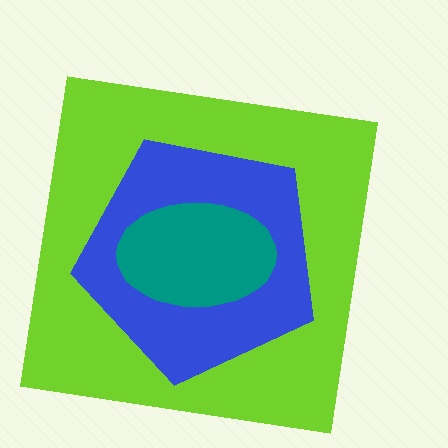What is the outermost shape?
The lime square.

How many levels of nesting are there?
3.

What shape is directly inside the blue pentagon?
The teal ellipse.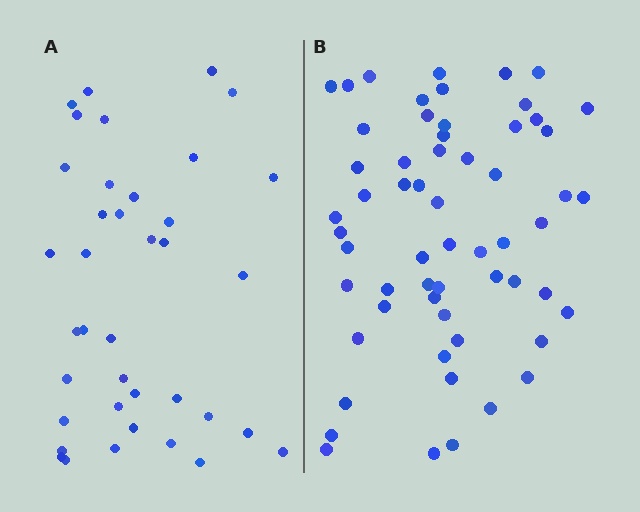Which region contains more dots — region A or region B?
Region B (the right region) has more dots.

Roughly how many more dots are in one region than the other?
Region B has approximately 20 more dots than region A.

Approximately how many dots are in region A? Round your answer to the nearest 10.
About 40 dots. (The exact count is 38, which rounds to 40.)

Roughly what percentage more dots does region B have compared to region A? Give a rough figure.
About 55% more.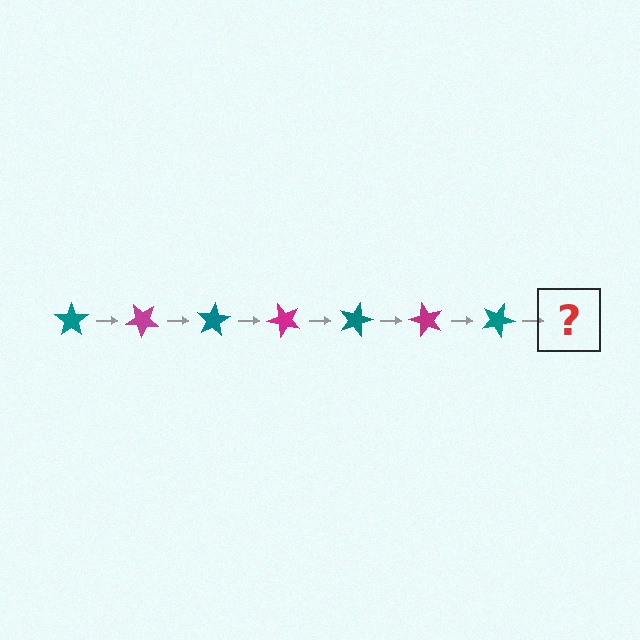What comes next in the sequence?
The next element should be a magenta star, rotated 280 degrees from the start.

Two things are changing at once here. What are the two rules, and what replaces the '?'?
The two rules are that it rotates 40 degrees each step and the color cycles through teal and magenta. The '?' should be a magenta star, rotated 280 degrees from the start.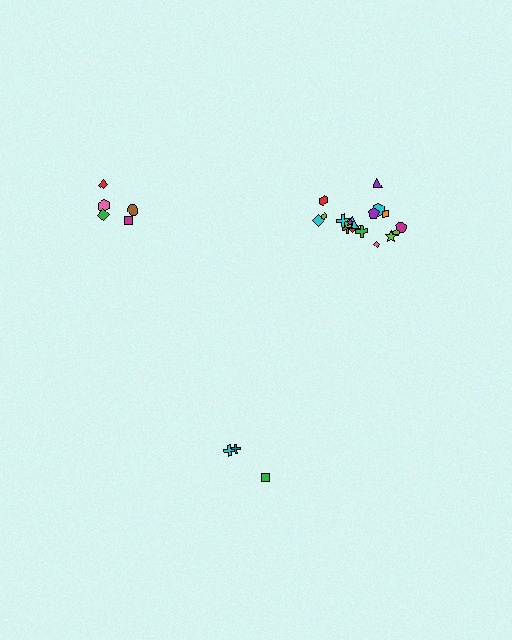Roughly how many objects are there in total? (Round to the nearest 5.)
Roughly 25 objects in total.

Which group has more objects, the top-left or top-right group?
The top-right group.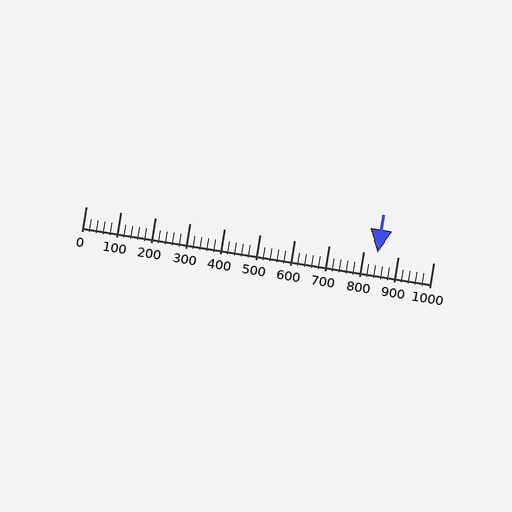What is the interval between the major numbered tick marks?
The major tick marks are spaced 100 units apart.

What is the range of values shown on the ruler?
The ruler shows values from 0 to 1000.